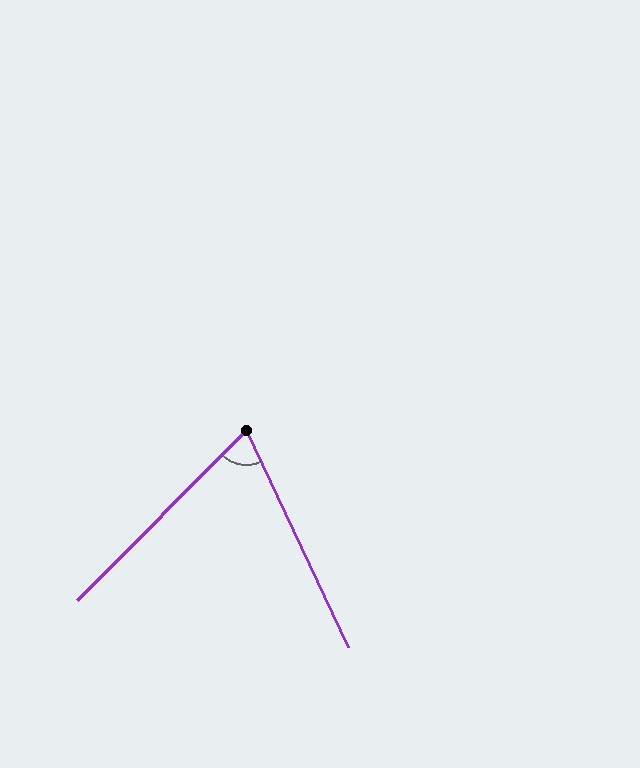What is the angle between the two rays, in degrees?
Approximately 70 degrees.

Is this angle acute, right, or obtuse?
It is acute.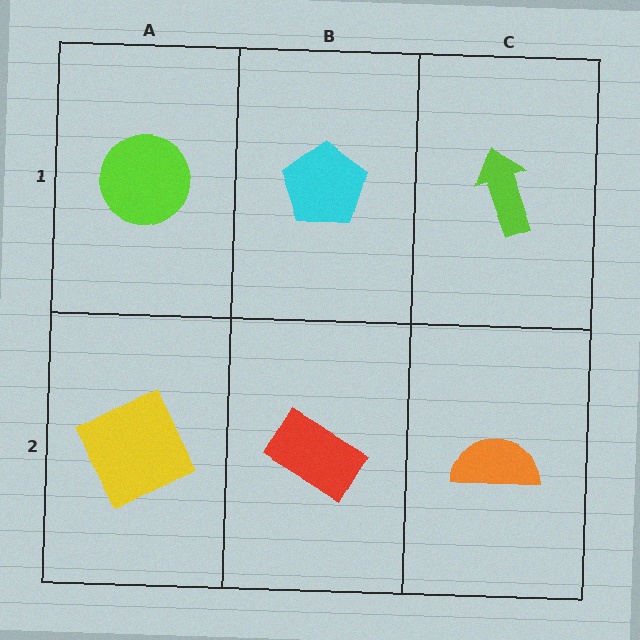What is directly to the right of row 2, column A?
A red rectangle.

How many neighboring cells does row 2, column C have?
2.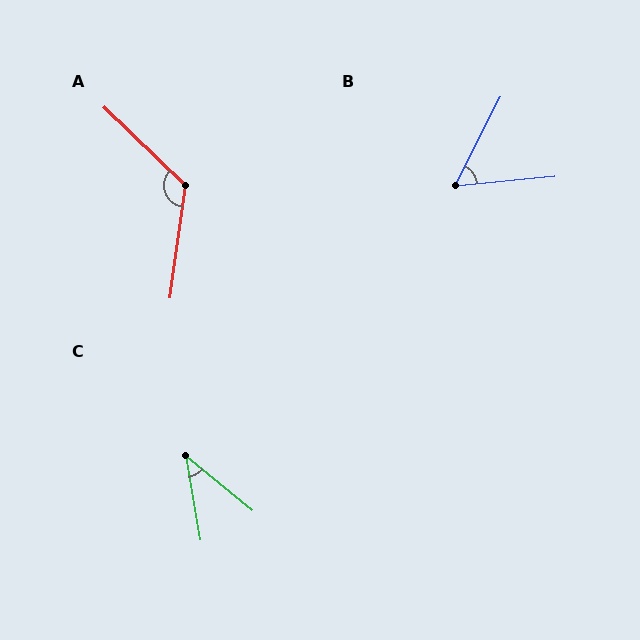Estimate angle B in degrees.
Approximately 57 degrees.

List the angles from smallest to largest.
C (41°), B (57°), A (126°).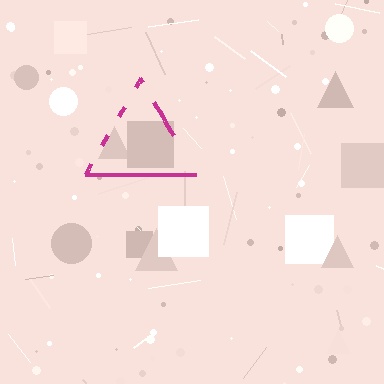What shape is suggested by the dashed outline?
The dashed outline suggests a triangle.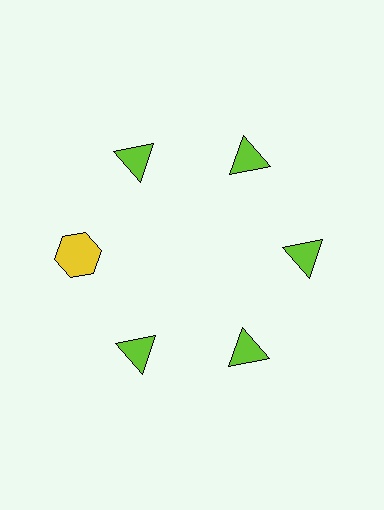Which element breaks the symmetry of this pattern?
The yellow hexagon at roughly the 9 o'clock position breaks the symmetry. All other shapes are lime triangles.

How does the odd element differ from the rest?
It differs in both color (yellow instead of lime) and shape (hexagon instead of triangle).